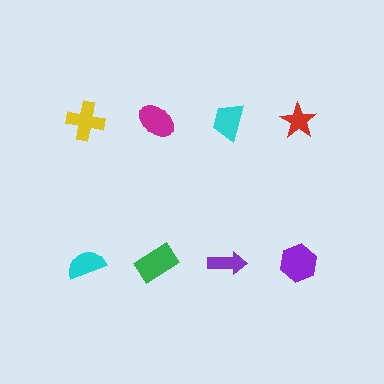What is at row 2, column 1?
A cyan semicircle.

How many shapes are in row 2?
4 shapes.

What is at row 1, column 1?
A yellow cross.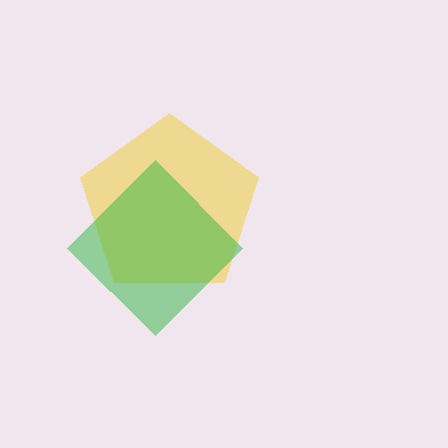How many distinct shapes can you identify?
There are 2 distinct shapes: a yellow pentagon, a green diamond.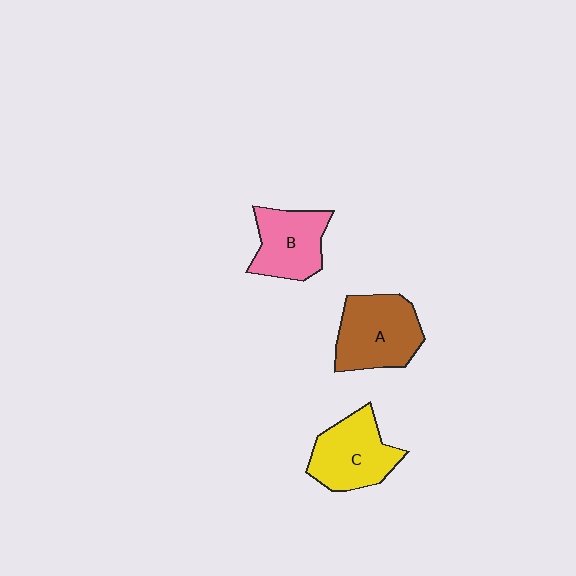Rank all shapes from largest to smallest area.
From largest to smallest: A (brown), C (yellow), B (pink).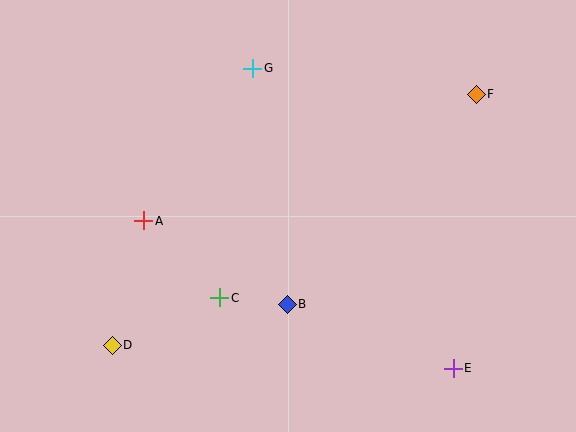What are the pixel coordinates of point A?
Point A is at (144, 221).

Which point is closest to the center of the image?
Point B at (287, 304) is closest to the center.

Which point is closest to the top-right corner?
Point F is closest to the top-right corner.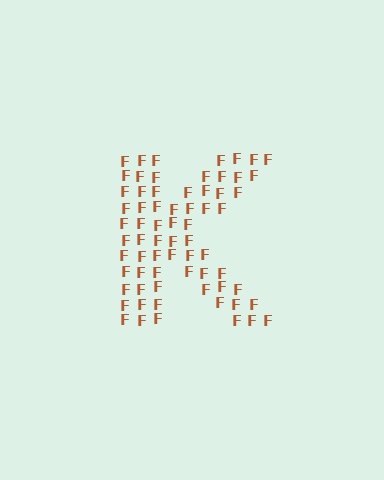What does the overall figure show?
The overall figure shows the letter K.